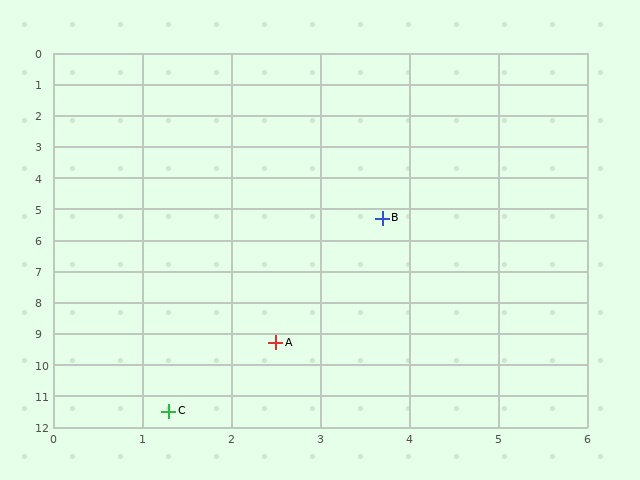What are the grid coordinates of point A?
Point A is at approximately (2.5, 9.3).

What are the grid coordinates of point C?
Point C is at approximately (1.3, 11.5).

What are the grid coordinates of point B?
Point B is at approximately (3.7, 5.3).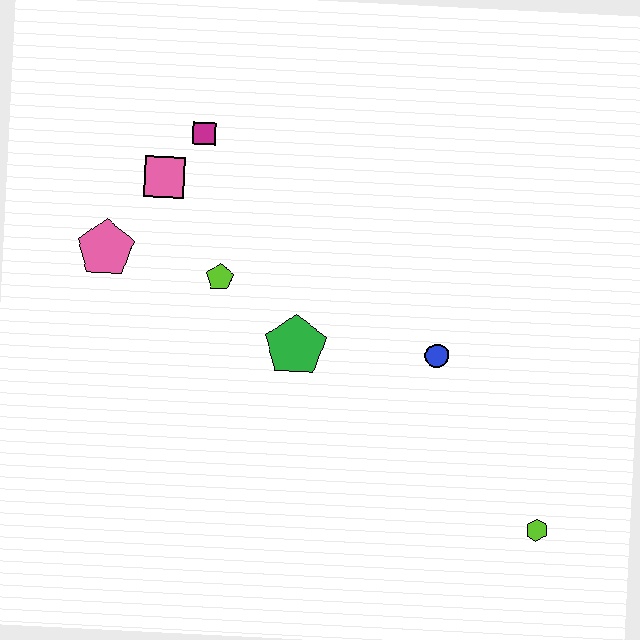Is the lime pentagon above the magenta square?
No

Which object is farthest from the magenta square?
The lime hexagon is farthest from the magenta square.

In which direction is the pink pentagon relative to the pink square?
The pink pentagon is below the pink square.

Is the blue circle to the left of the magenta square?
No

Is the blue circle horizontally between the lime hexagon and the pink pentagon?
Yes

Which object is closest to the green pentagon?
The lime pentagon is closest to the green pentagon.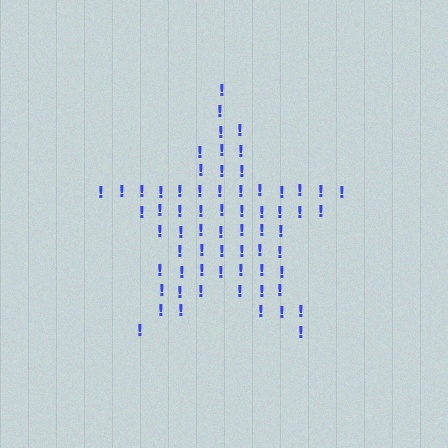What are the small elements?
The small elements are exclamation marks.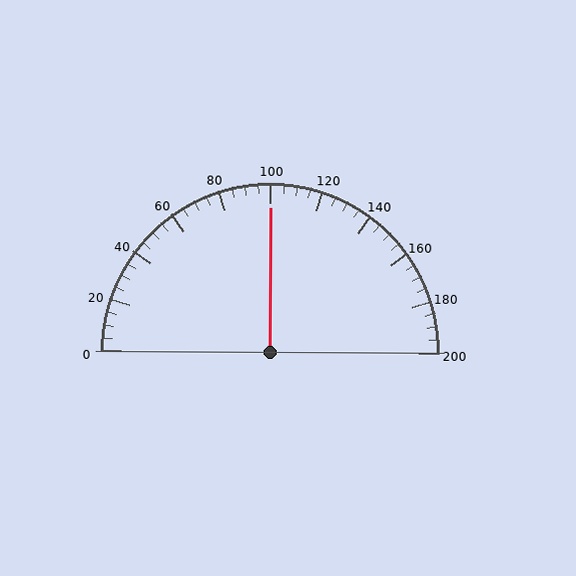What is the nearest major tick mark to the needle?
The nearest major tick mark is 100.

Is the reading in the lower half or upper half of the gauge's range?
The reading is in the upper half of the range (0 to 200).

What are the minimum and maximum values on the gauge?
The gauge ranges from 0 to 200.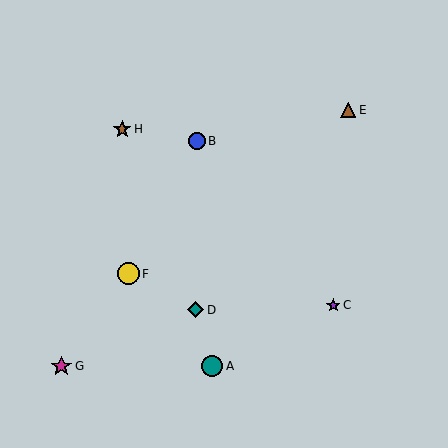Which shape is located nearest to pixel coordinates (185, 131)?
The blue circle (labeled B) at (197, 141) is nearest to that location.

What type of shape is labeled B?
Shape B is a blue circle.